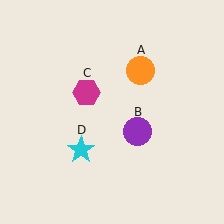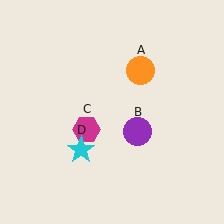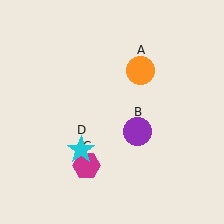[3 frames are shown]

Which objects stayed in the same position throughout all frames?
Orange circle (object A) and purple circle (object B) and cyan star (object D) remained stationary.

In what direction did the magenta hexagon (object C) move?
The magenta hexagon (object C) moved down.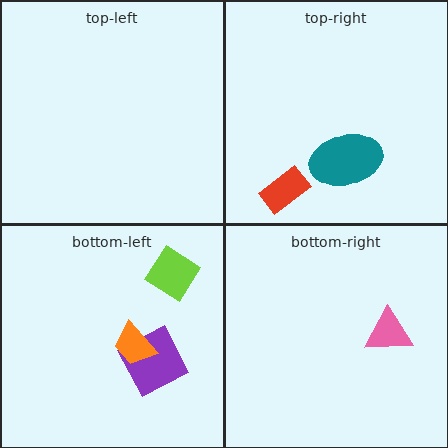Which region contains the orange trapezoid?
The bottom-left region.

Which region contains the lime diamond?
The bottom-left region.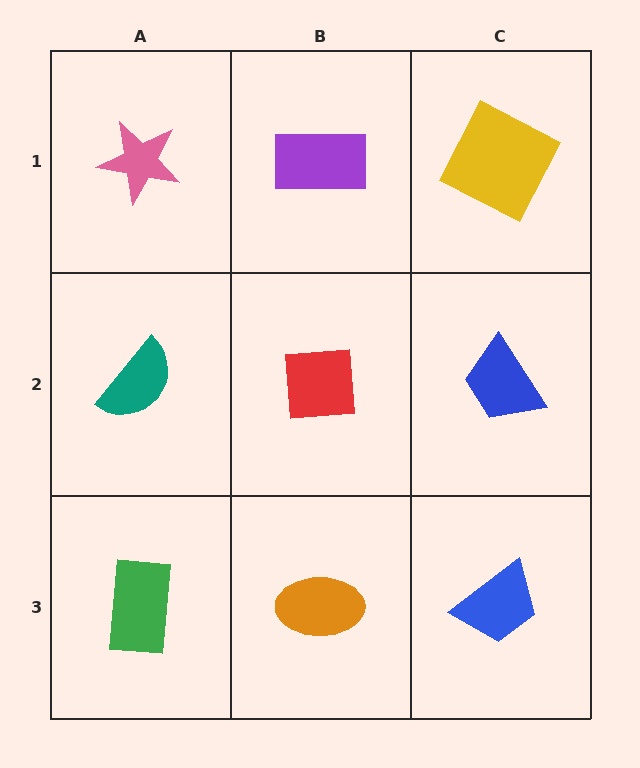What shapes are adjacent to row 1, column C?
A blue trapezoid (row 2, column C), a purple rectangle (row 1, column B).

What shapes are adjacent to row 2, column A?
A pink star (row 1, column A), a green rectangle (row 3, column A), a red square (row 2, column B).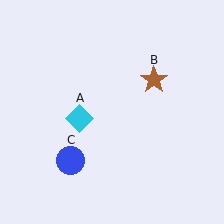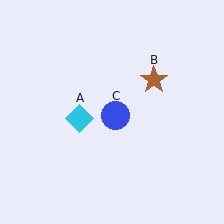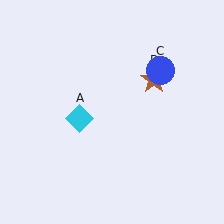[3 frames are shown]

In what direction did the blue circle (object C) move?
The blue circle (object C) moved up and to the right.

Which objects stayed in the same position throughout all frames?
Cyan diamond (object A) and brown star (object B) remained stationary.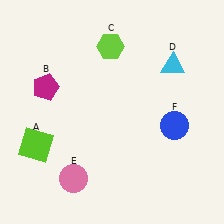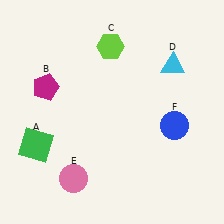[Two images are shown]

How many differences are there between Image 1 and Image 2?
There is 1 difference between the two images.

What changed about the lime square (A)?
In Image 1, A is lime. In Image 2, it changed to green.